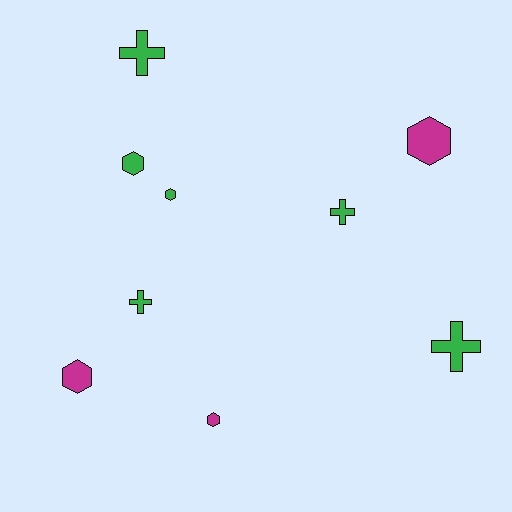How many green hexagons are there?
There are 2 green hexagons.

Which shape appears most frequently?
Hexagon, with 5 objects.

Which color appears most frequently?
Green, with 6 objects.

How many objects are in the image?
There are 9 objects.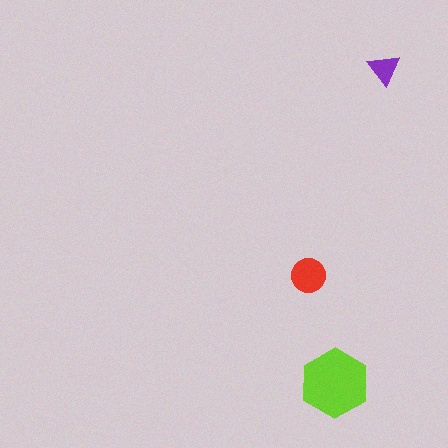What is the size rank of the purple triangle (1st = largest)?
3rd.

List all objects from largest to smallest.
The lime hexagon, the red circle, the purple triangle.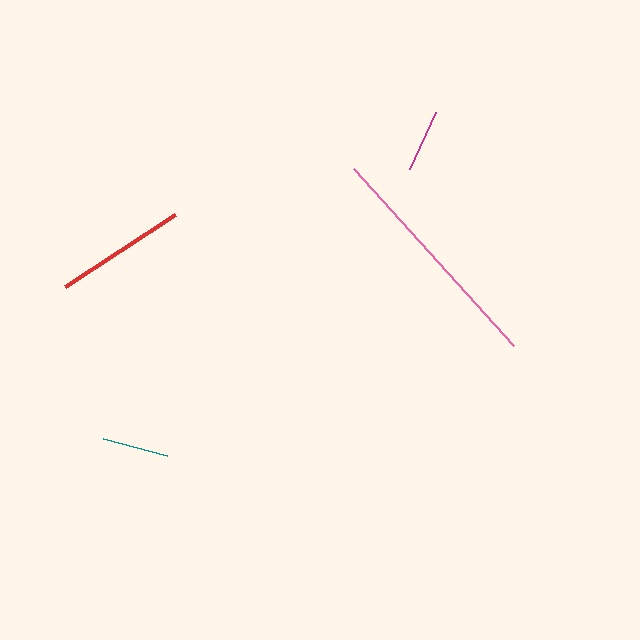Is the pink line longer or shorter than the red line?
The pink line is longer than the red line.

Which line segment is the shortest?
The magenta line is the shortest at approximately 63 pixels.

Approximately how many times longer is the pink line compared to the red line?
The pink line is approximately 1.8 times the length of the red line.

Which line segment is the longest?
The pink line is the longest at approximately 239 pixels.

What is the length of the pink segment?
The pink segment is approximately 239 pixels long.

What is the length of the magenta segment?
The magenta segment is approximately 63 pixels long.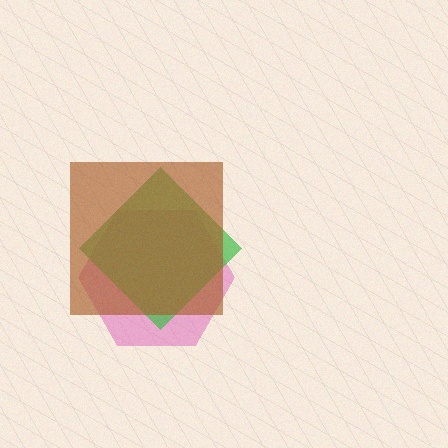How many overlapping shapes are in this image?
There are 3 overlapping shapes in the image.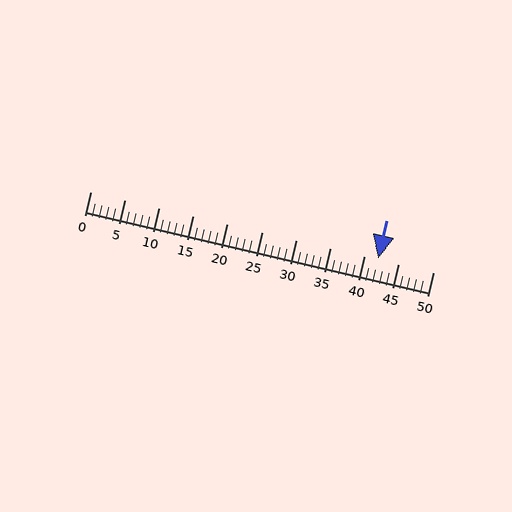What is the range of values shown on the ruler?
The ruler shows values from 0 to 50.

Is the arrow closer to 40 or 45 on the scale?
The arrow is closer to 40.